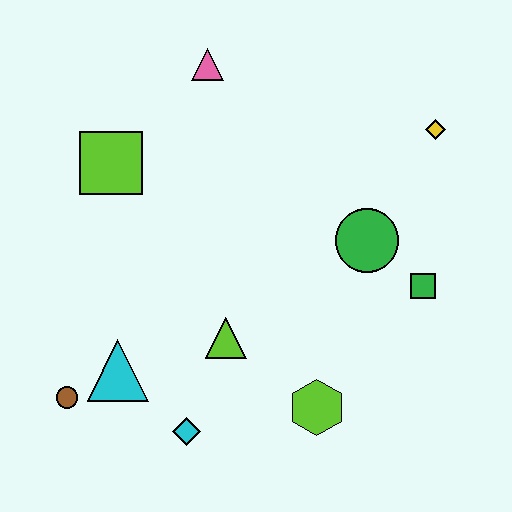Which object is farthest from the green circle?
The brown circle is farthest from the green circle.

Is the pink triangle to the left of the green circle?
Yes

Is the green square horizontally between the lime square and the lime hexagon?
No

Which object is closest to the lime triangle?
The cyan diamond is closest to the lime triangle.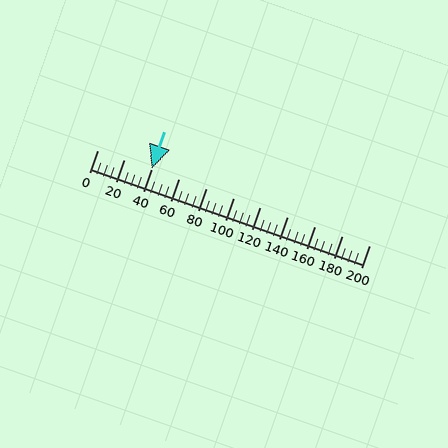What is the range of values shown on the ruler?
The ruler shows values from 0 to 200.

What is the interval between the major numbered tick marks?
The major tick marks are spaced 20 units apart.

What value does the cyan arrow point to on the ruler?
The cyan arrow points to approximately 40.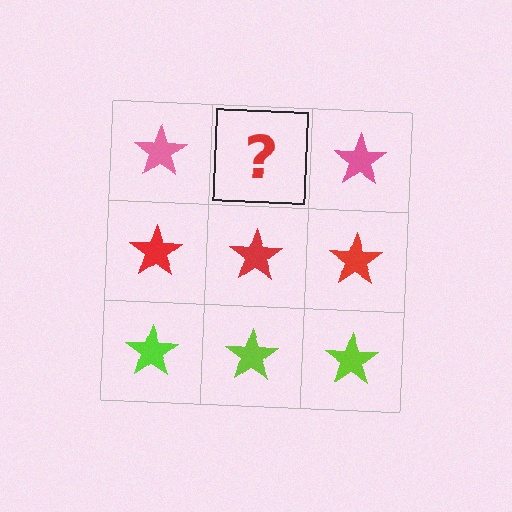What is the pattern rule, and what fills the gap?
The rule is that each row has a consistent color. The gap should be filled with a pink star.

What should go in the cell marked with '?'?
The missing cell should contain a pink star.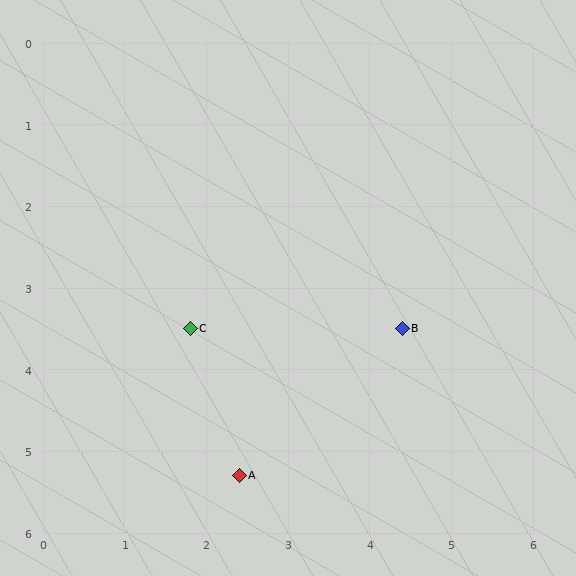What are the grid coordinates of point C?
Point C is at approximately (1.8, 3.5).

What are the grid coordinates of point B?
Point B is at approximately (4.4, 3.5).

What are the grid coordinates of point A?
Point A is at approximately (2.4, 5.3).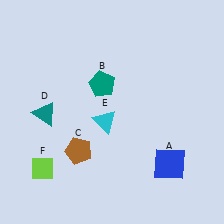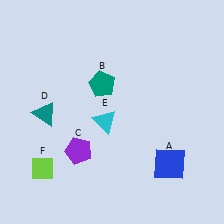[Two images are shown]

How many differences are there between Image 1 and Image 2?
There is 1 difference between the two images.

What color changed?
The pentagon (C) changed from brown in Image 1 to purple in Image 2.